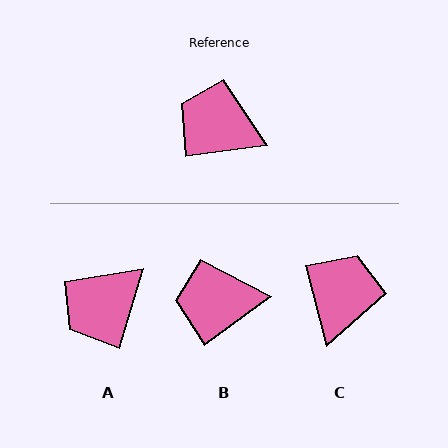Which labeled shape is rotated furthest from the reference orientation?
C, about 83 degrees away.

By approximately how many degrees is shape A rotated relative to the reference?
Approximately 66 degrees counter-clockwise.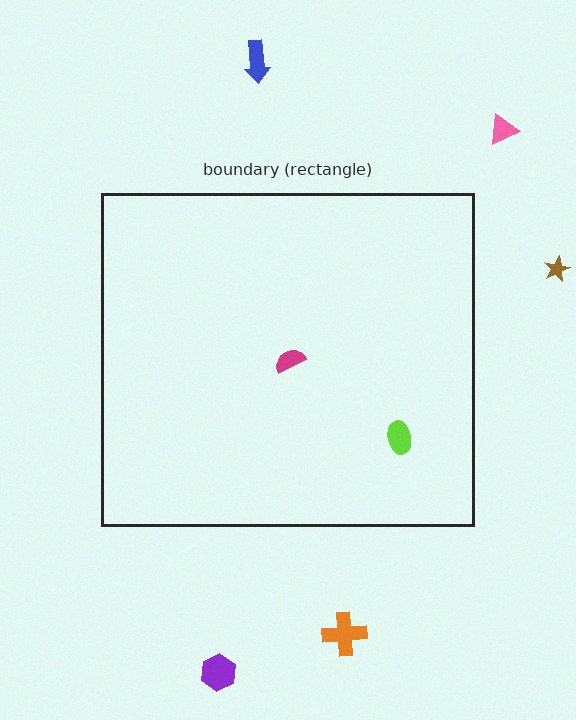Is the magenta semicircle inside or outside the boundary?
Inside.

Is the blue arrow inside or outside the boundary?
Outside.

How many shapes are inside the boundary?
2 inside, 5 outside.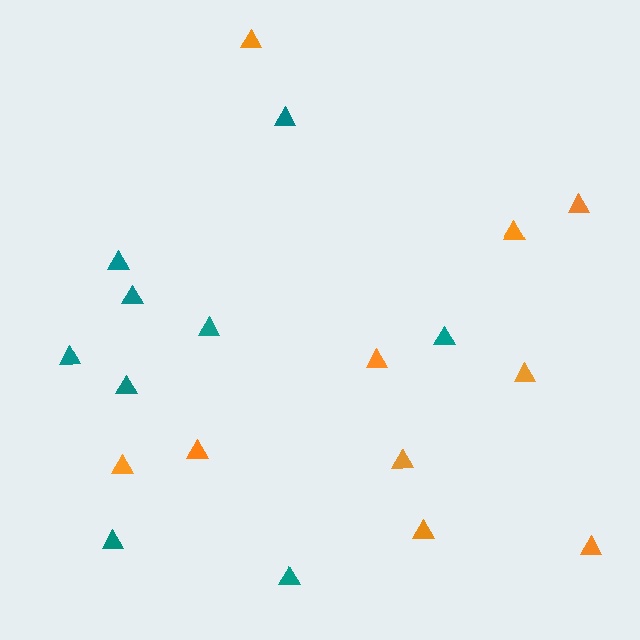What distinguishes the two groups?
There are 2 groups: one group of teal triangles (9) and one group of orange triangles (10).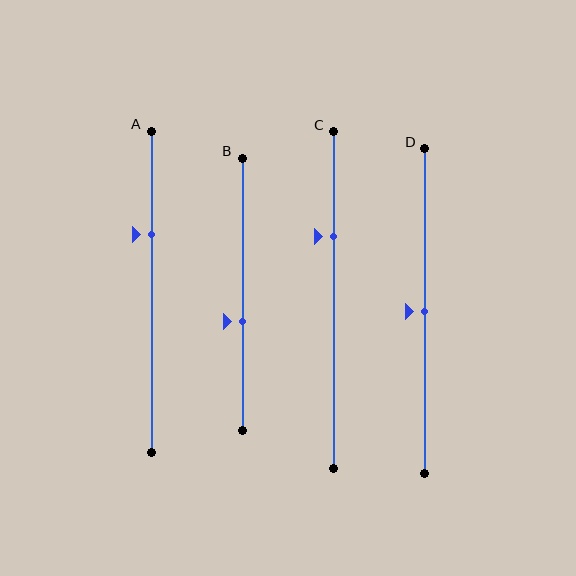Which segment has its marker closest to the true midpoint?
Segment D has its marker closest to the true midpoint.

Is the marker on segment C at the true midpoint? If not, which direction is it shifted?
No, the marker on segment C is shifted upward by about 19% of the segment length.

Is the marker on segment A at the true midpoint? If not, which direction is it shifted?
No, the marker on segment A is shifted upward by about 18% of the segment length.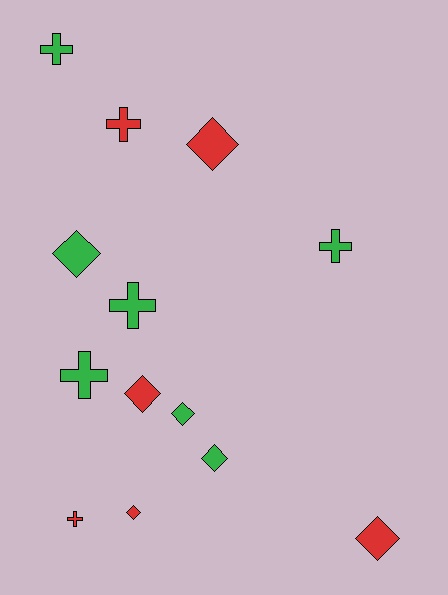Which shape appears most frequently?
Diamond, with 7 objects.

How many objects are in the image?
There are 13 objects.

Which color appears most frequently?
Green, with 7 objects.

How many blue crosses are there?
There are no blue crosses.